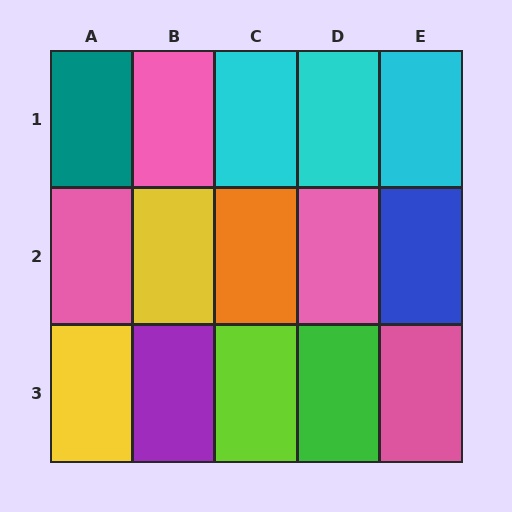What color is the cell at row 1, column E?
Cyan.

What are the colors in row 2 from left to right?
Pink, yellow, orange, pink, blue.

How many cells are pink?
4 cells are pink.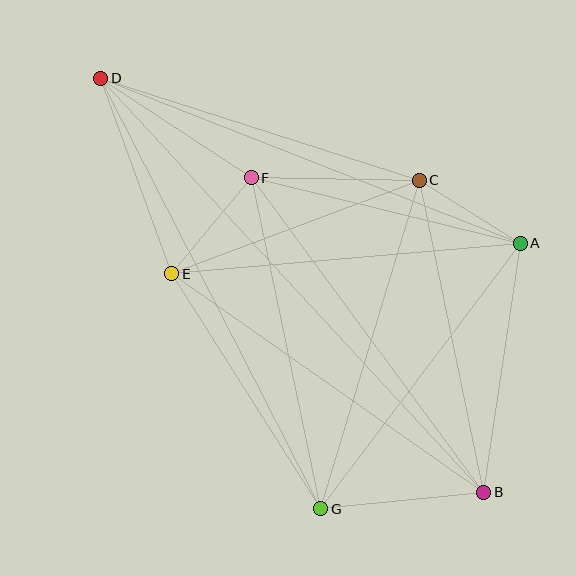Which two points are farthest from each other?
Points B and D are farthest from each other.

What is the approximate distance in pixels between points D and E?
The distance between D and E is approximately 208 pixels.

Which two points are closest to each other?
Points A and C are closest to each other.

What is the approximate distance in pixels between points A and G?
The distance between A and G is approximately 332 pixels.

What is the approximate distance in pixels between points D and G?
The distance between D and G is approximately 484 pixels.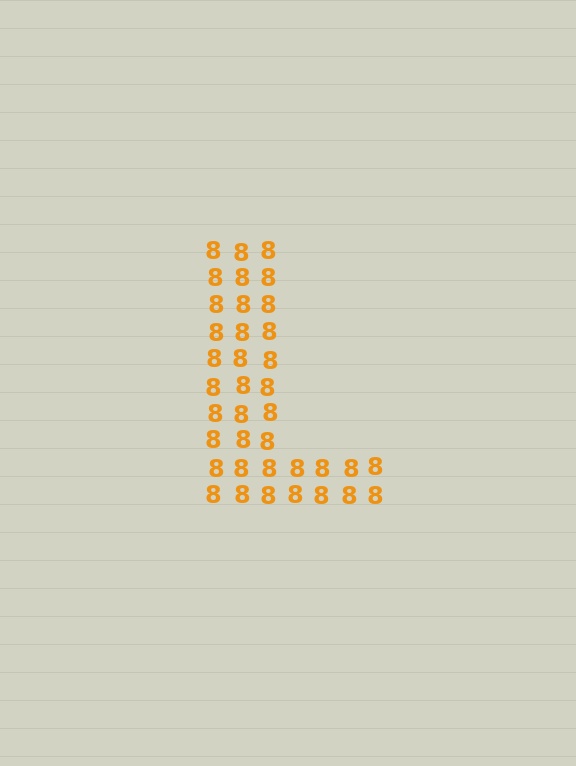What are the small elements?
The small elements are digit 8's.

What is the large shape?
The large shape is the letter L.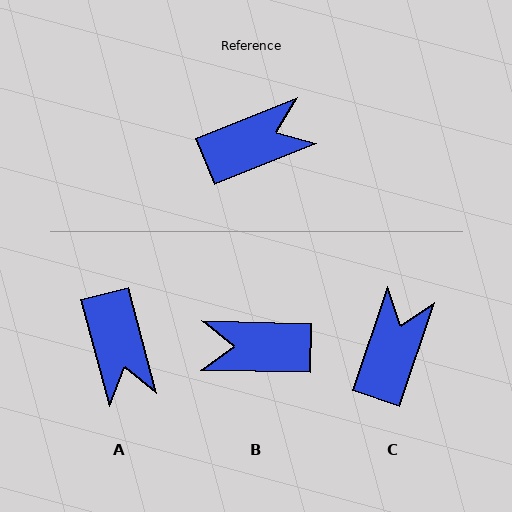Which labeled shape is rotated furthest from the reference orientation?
B, about 157 degrees away.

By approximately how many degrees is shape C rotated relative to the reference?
Approximately 49 degrees counter-clockwise.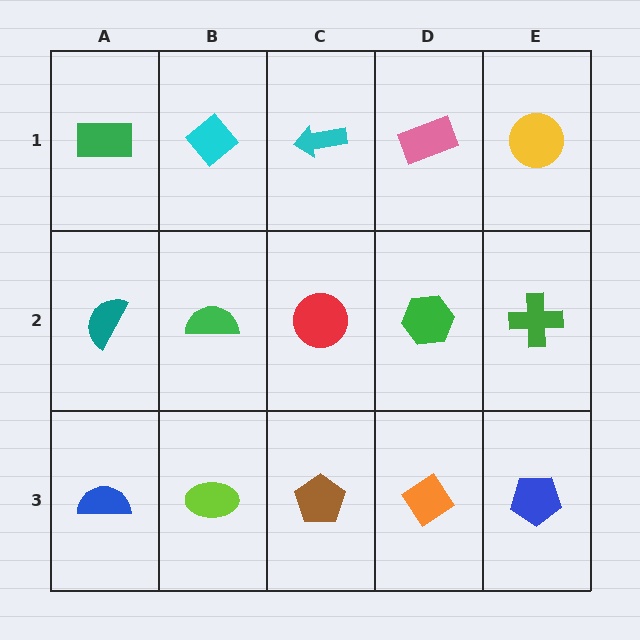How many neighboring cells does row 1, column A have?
2.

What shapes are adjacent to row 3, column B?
A green semicircle (row 2, column B), a blue semicircle (row 3, column A), a brown pentagon (row 3, column C).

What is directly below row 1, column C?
A red circle.